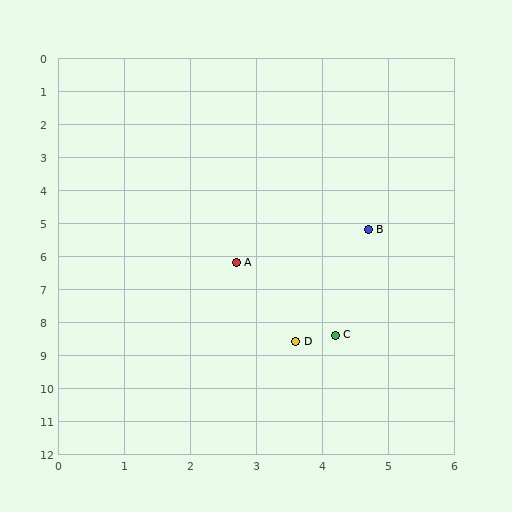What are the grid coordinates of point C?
Point C is at approximately (4.2, 8.4).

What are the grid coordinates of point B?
Point B is at approximately (4.7, 5.2).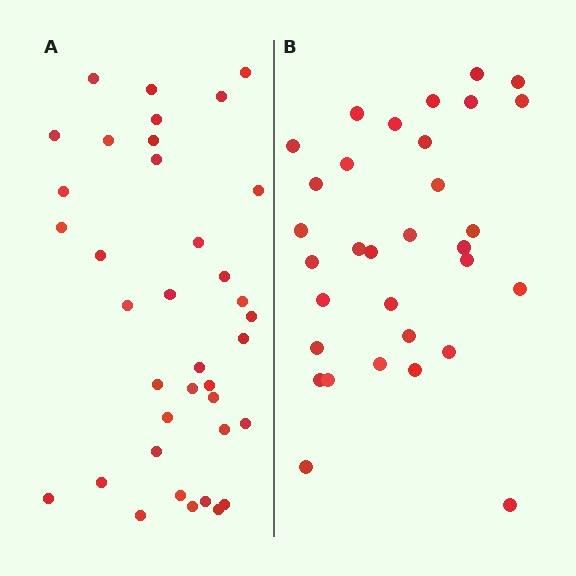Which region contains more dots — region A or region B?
Region A (the left region) has more dots.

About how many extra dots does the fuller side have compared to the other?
Region A has about 5 more dots than region B.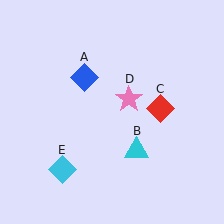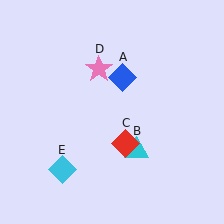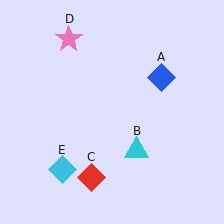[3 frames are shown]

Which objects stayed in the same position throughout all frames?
Cyan triangle (object B) and cyan diamond (object E) remained stationary.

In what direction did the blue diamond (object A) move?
The blue diamond (object A) moved right.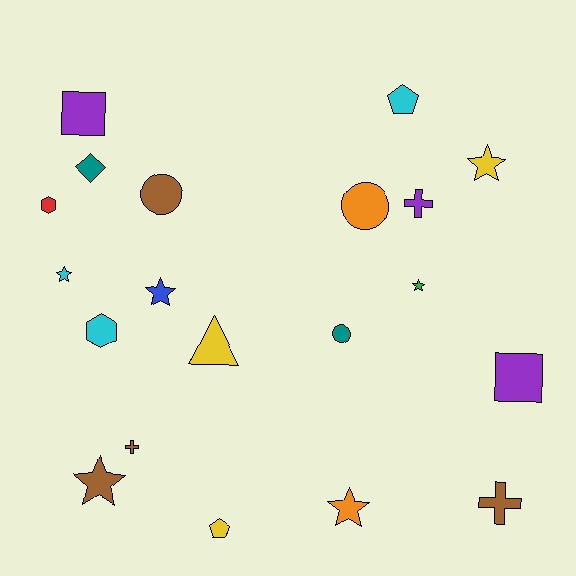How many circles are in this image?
There are 3 circles.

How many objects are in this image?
There are 20 objects.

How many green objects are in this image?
There is 1 green object.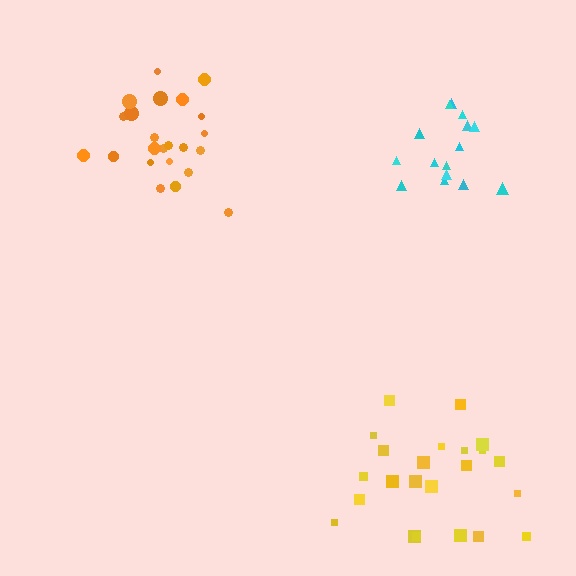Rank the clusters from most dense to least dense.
orange, cyan, yellow.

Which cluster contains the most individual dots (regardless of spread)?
Orange (23).